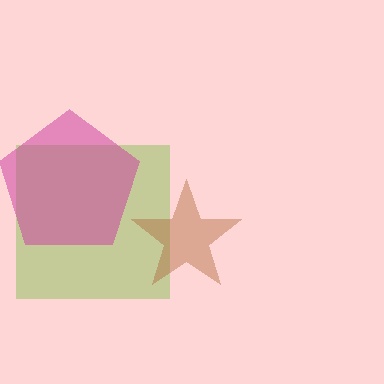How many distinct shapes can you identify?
There are 3 distinct shapes: a lime square, a magenta pentagon, a brown star.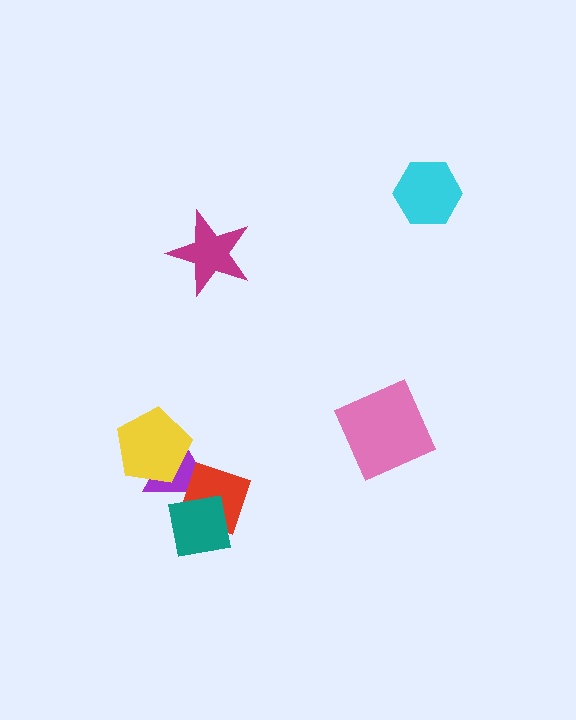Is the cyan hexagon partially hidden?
No, no other shape covers it.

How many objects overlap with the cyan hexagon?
0 objects overlap with the cyan hexagon.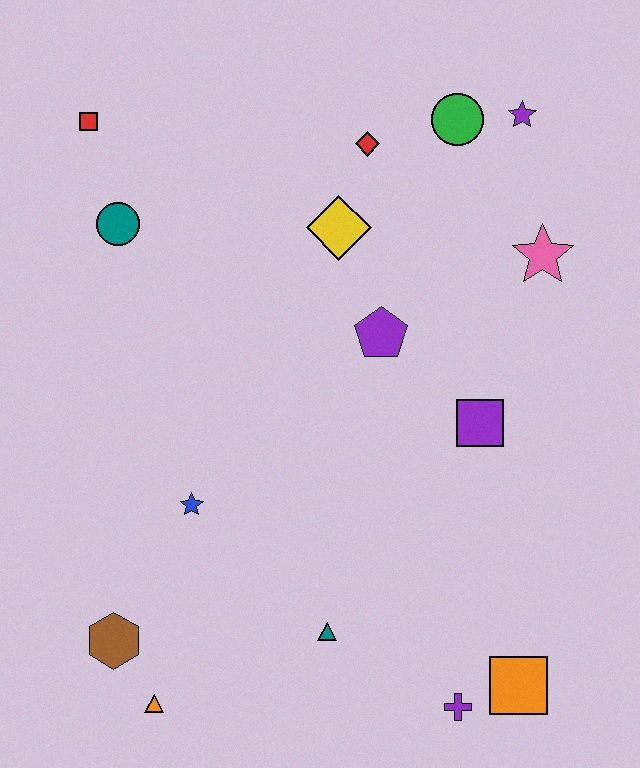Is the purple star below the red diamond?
No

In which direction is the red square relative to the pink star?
The red square is to the left of the pink star.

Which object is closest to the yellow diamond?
The red diamond is closest to the yellow diamond.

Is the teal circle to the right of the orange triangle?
No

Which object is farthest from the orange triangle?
The purple star is farthest from the orange triangle.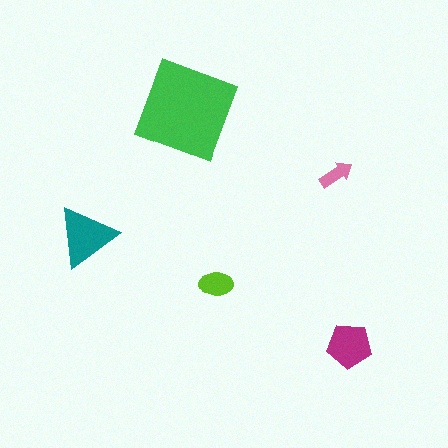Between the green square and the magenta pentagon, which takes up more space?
The green square.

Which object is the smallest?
The pink arrow.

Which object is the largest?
The green square.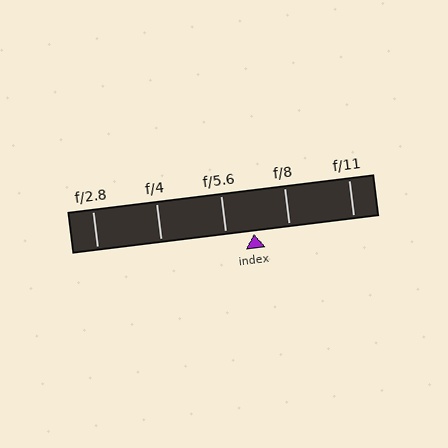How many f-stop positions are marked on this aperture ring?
There are 5 f-stop positions marked.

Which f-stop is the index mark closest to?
The index mark is closest to f/5.6.